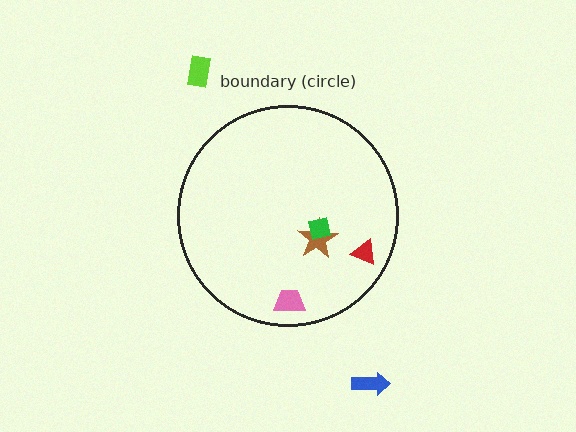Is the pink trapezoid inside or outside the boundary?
Inside.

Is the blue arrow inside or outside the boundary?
Outside.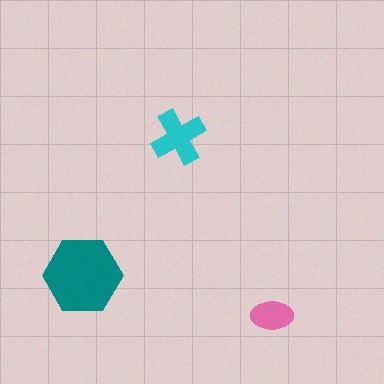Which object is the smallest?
The pink ellipse.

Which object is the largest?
The teal hexagon.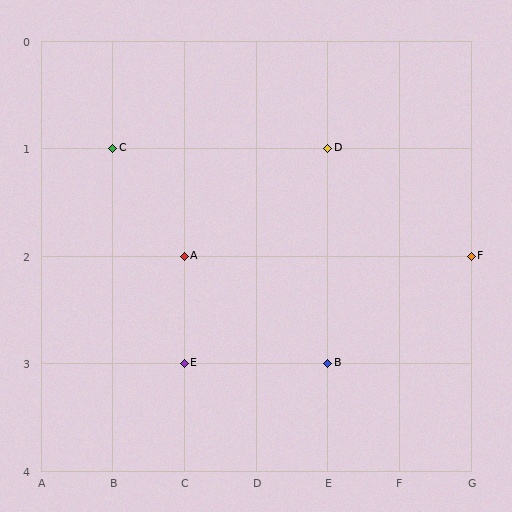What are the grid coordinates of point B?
Point B is at grid coordinates (E, 3).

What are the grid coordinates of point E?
Point E is at grid coordinates (C, 3).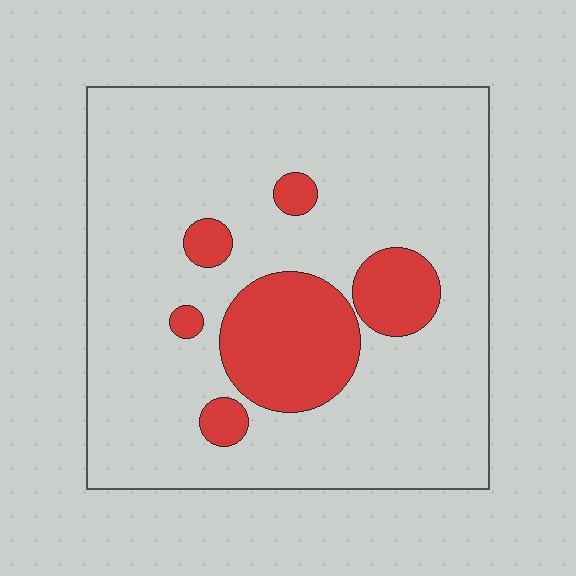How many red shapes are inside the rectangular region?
6.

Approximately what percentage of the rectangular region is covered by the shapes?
Approximately 15%.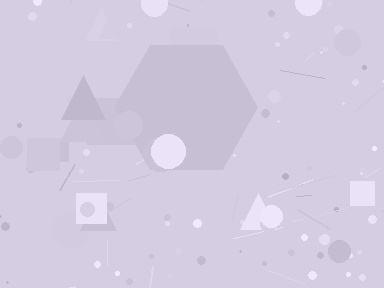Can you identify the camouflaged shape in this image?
The camouflaged shape is a hexagon.